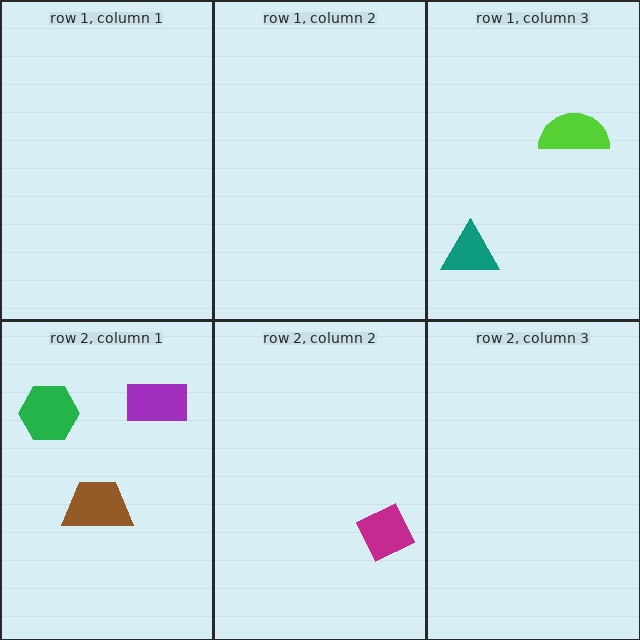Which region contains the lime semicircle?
The row 1, column 3 region.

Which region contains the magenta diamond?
The row 2, column 2 region.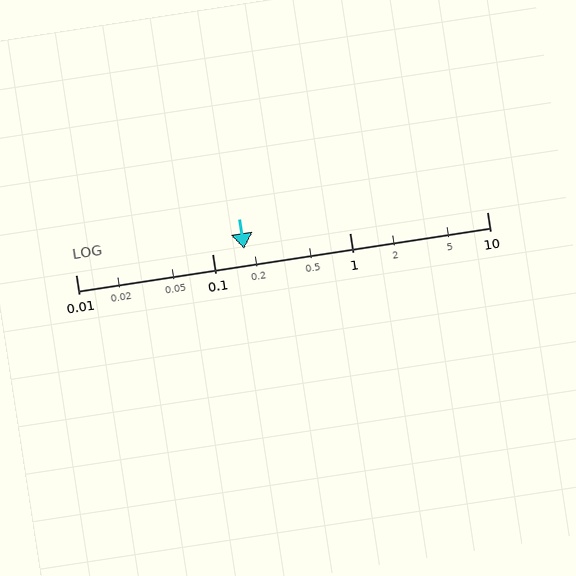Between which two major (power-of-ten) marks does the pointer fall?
The pointer is between 0.1 and 1.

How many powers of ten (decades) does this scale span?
The scale spans 3 decades, from 0.01 to 10.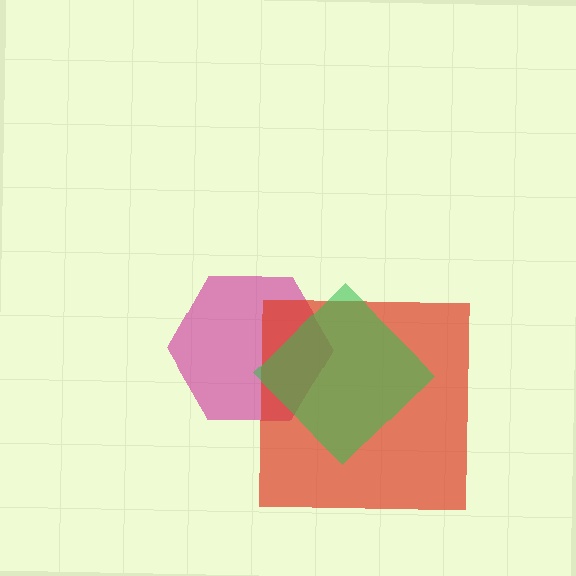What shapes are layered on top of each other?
The layered shapes are: a magenta hexagon, a red square, a green diamond.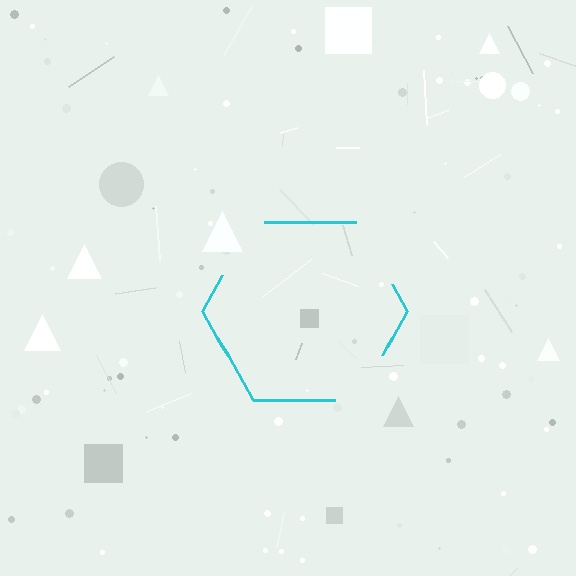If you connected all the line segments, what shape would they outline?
They would outline a hexagon.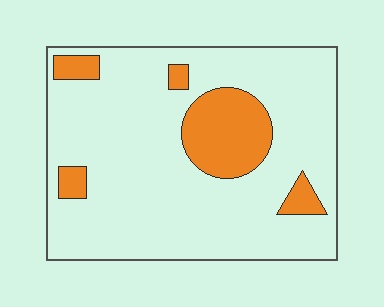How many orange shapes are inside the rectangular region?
5.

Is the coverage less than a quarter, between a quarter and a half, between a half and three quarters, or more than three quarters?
Less than a quarter.